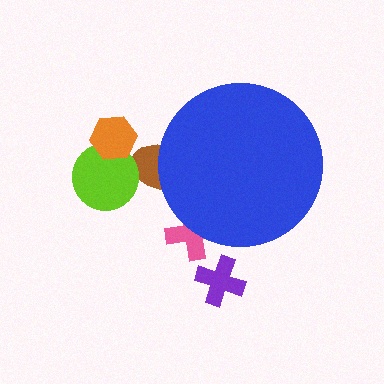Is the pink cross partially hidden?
Yes, the pink cross is partially hidden behind the blue circle.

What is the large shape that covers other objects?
A blue circle.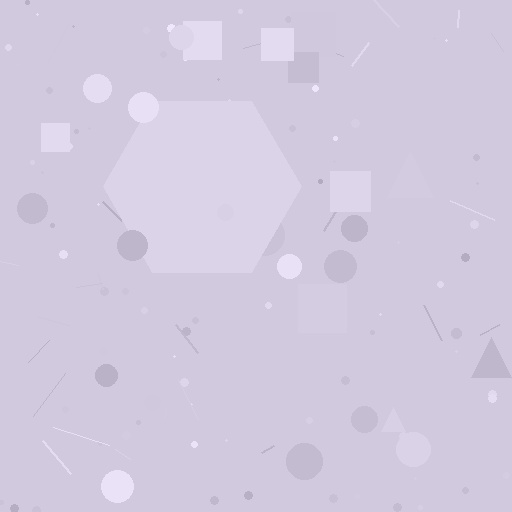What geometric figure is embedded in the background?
A hexagon is embedded in the background.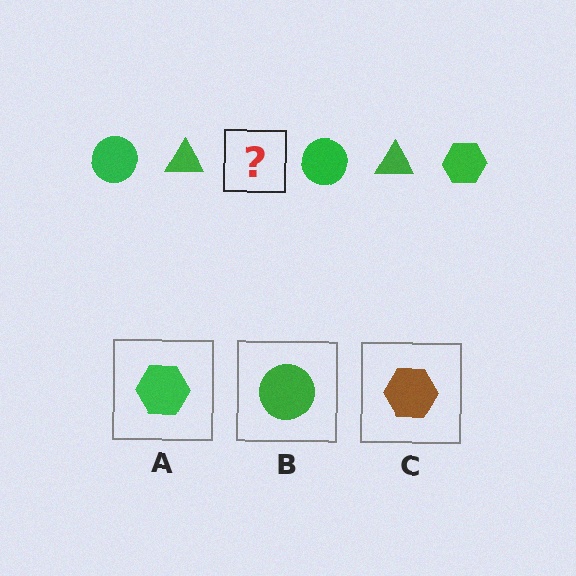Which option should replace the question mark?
Option A.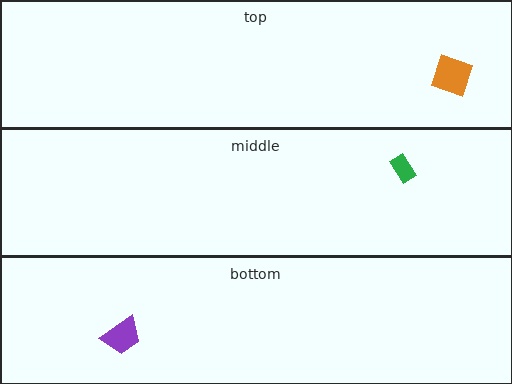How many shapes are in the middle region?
1.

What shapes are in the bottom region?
The purple trapezoid.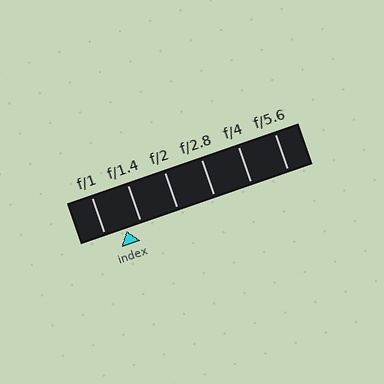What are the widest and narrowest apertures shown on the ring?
The widest aperture shown is f/1 and the narrowest is f/5.6.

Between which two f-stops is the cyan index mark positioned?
The index mark is between f/1 and f/1.4.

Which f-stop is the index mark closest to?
The index mark is closest to f/1.4.